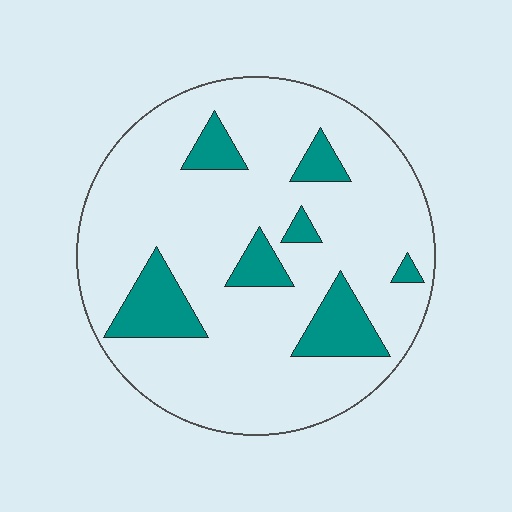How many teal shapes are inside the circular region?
7.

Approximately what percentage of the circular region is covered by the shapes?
Approximately 15%.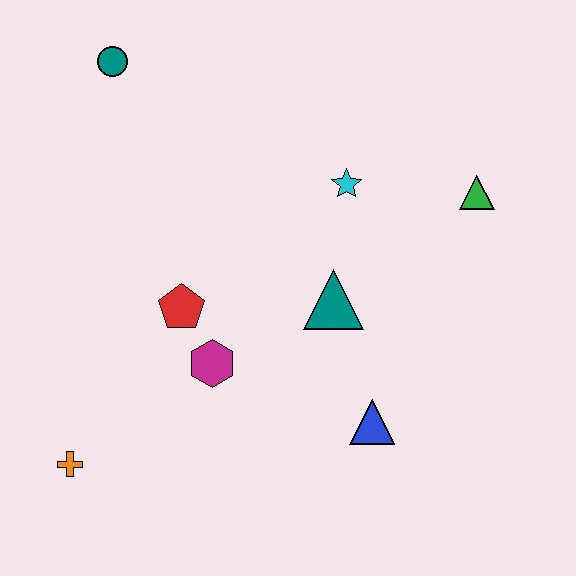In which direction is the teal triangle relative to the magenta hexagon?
The teal triangle is to the right of the magenta hexagon.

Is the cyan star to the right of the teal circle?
Yes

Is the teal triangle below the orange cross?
No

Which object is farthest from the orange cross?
The green triangle is farthest from the orange cross.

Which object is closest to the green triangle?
The cyan star is closest to the green triangle.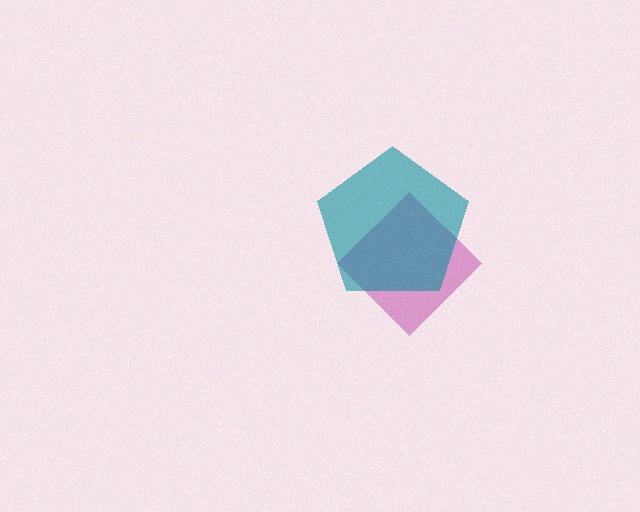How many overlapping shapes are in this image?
There are 2 overlapping shapes in the image.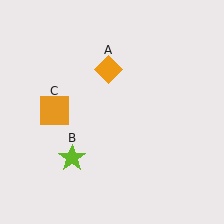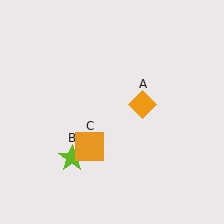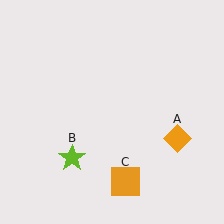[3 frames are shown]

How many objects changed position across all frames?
2 objects changed position: orange diamond (object A), orange square (object C).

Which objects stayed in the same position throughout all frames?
Lime star (object B) remained stationary.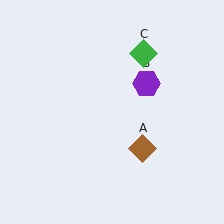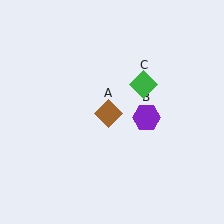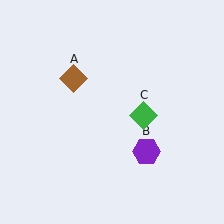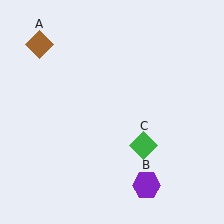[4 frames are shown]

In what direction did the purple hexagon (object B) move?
The purple hexagon (object B) moved down.